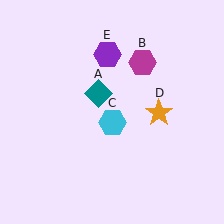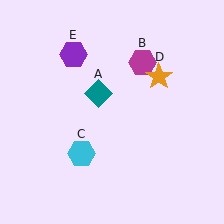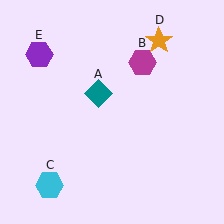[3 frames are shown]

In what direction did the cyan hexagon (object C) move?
The cyan hexagon (object C) moved down and to the left.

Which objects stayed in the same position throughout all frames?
Teal diamond (object A) and magenta hexagon (object B) remained stationary.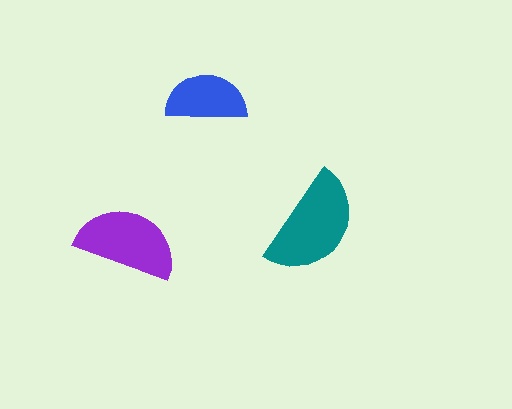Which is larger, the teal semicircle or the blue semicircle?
The teal one.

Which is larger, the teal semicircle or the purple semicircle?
The teal one.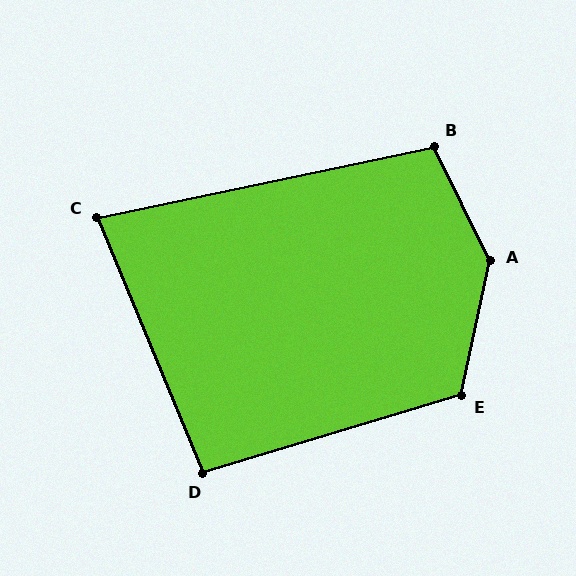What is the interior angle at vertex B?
Approximately 104 degrees (obtuse).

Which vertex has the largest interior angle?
A, at approximately 142 degrees.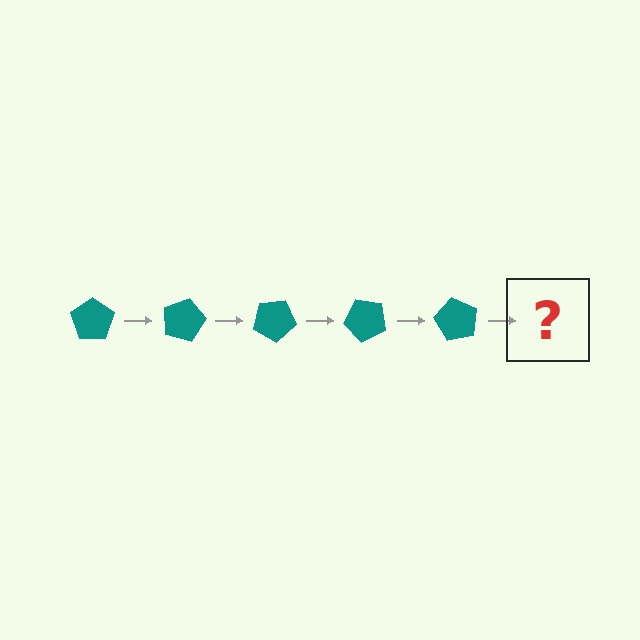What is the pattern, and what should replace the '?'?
The pattern is that the pentagon rotates 15 degrees each step. The '?' should be a teal pentagon rotated 75 degrees.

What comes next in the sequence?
The next element should be a teal pentagon rotated 75 degrees.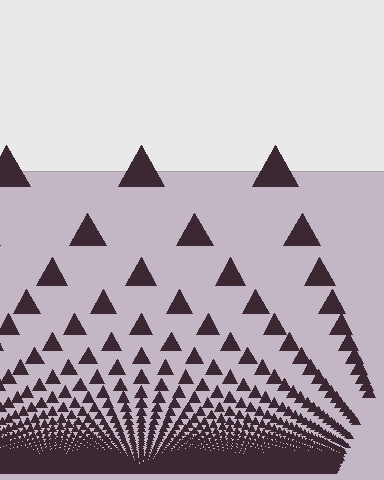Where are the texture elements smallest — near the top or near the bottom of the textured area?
Near the bottom.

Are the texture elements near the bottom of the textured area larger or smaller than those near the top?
Smaller. The gradient is inverted — elements near the bottom are smaller and denser.